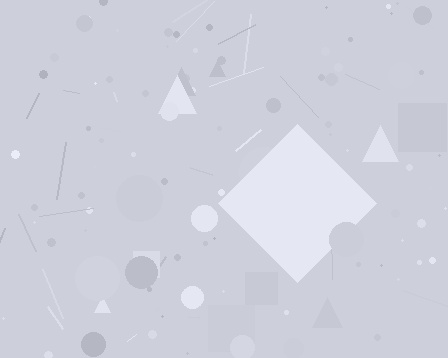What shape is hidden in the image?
A diamond is hidden in the image.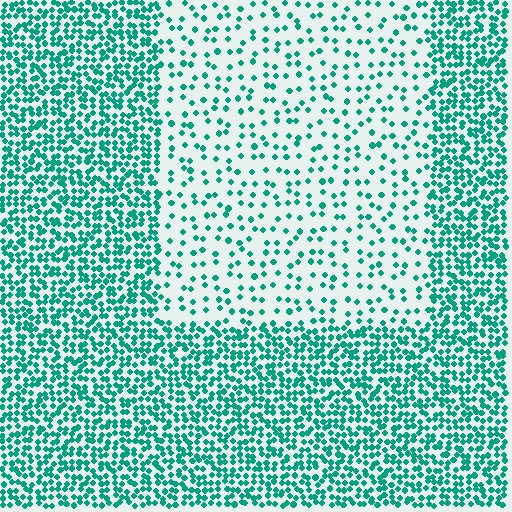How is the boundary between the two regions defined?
The boundary is defined by a change in element density (approximately 2.9x ratio). All elements are the same color, size, and shape.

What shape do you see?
I see a rectangle.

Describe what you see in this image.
The image contains small teal elements arranged at two different densities. A rectangle-shaped region is visible where the elements are less densely packed than the surrounding area.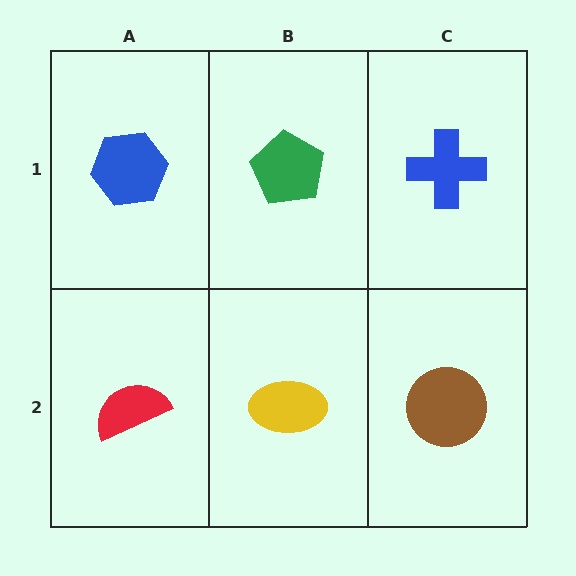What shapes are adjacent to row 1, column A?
A red semicircle (row 2, column A), a green pentagon (row 1, column B).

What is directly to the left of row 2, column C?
A yellow ellipse.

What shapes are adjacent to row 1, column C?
A brown circle (row 2, column C), a green pentagon (row 1, column B).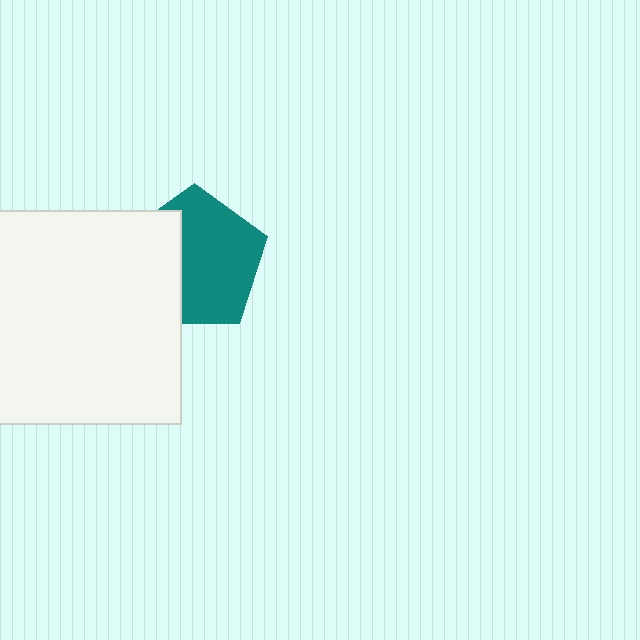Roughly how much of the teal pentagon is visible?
About half of it is visible (roughly 63%).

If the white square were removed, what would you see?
You would see the complete teal pentagon.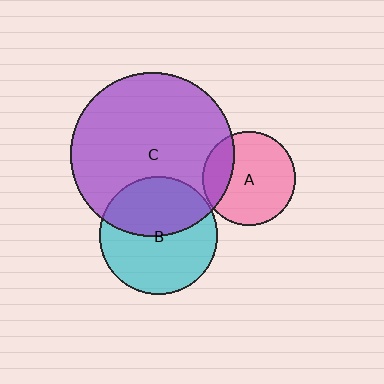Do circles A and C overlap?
Yes.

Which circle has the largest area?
Circle C (purple).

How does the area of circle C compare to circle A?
Approximately 3.0 times.